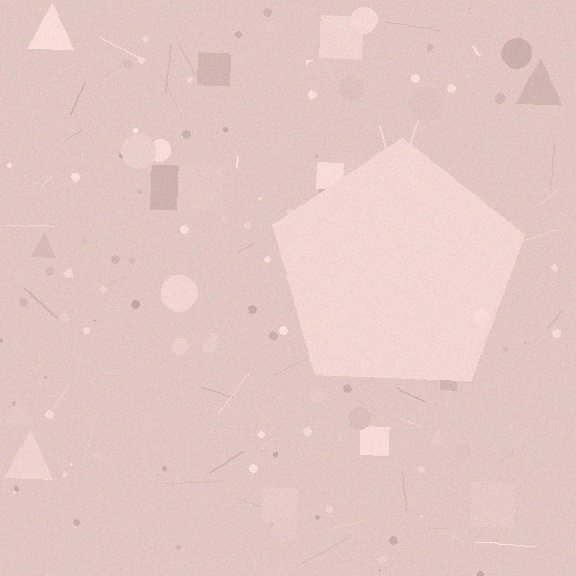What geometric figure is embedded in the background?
A pentagon is embedded in the background.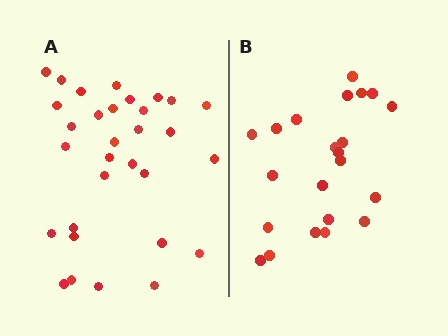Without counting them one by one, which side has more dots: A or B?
Region A (the left region) has more dots.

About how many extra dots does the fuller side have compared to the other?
Region A has roughly 8 or so more dots than region B.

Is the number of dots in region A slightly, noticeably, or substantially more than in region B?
Region A has noticeably more, but not dramatically so. The ratio is roughly 1.4 to 1.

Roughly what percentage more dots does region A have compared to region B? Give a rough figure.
About 40% more.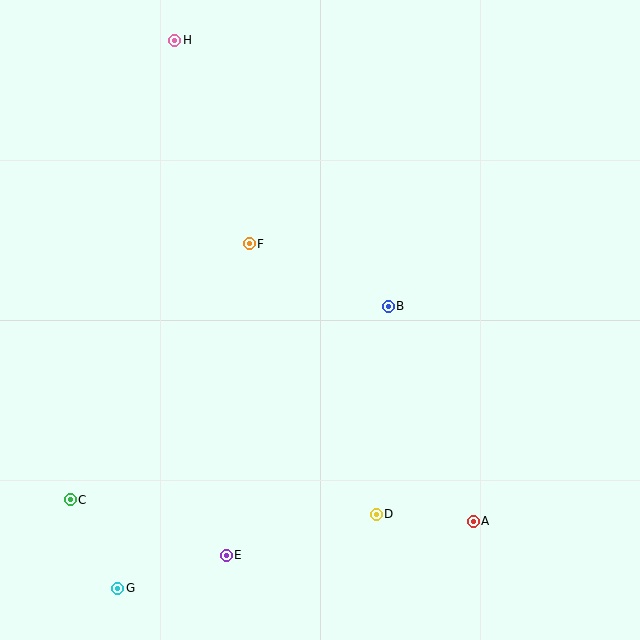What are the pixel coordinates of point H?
Point H is at (175, 40).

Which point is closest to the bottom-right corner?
Point A is closest to the bottom-right corner.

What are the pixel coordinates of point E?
Point E is at (226, 555).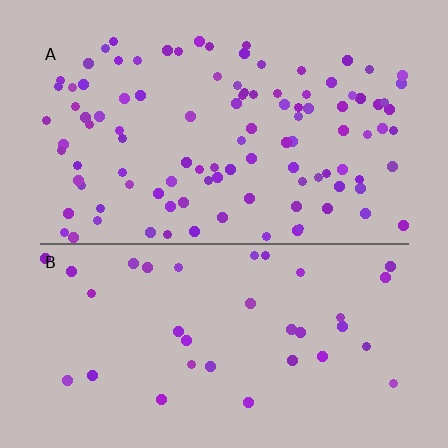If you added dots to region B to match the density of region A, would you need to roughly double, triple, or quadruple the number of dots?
Approximately triple.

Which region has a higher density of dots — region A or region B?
A (the top).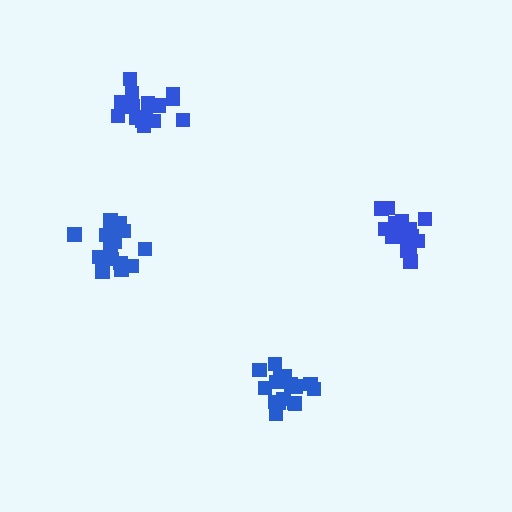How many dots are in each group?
Group 1: 16 dots, Group 2: 16 dots, Group 3: 16 dots, Group 4: 17 dots (65 total).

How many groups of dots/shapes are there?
There are 4 groups.